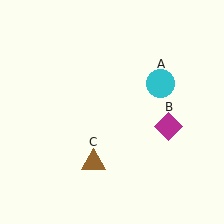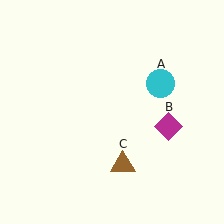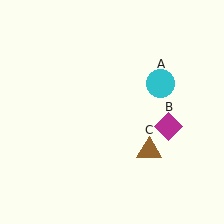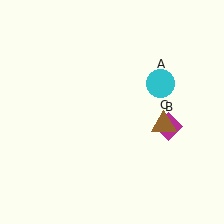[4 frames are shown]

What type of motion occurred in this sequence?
The brown triangle (object C) rotated counterclockwise around the center of the scene.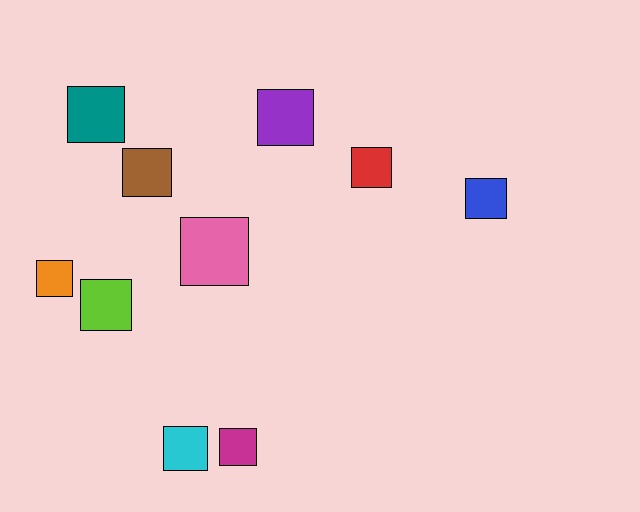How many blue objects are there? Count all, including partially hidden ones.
There is 1 blue object.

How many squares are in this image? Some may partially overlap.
There are 10 squares.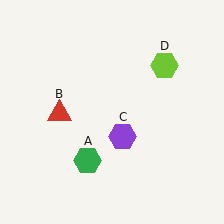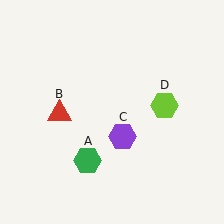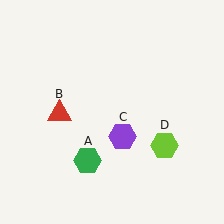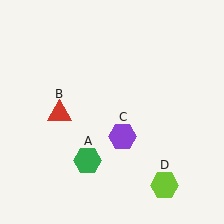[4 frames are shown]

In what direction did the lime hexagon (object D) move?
The lime hexagon (object D) moved down.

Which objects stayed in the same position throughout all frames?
Green hexagon (object A) and red triangle (object B) and purple hexagon (object C) remained stationary.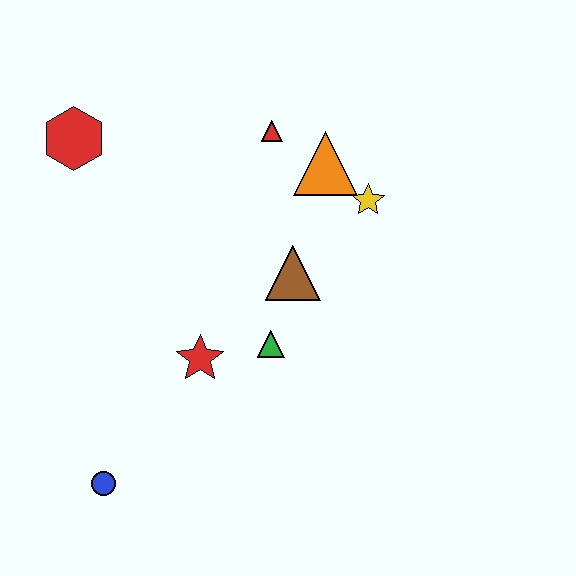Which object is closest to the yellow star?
The orange triangle is closest to the yellow star.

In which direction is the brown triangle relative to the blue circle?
The brown triangle is above the blue circle.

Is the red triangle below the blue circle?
No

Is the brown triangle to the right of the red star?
Yes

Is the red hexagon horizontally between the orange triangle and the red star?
No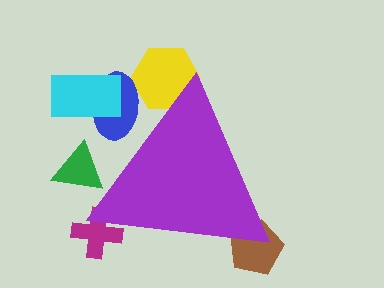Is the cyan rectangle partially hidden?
No, the cyan rectangle is fully visible.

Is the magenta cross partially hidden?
Yes, the magenta cross is partially hidden behind the purple triangle.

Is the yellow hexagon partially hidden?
Yes, the yellow hexagon is partially hidden behind the purple triangle.